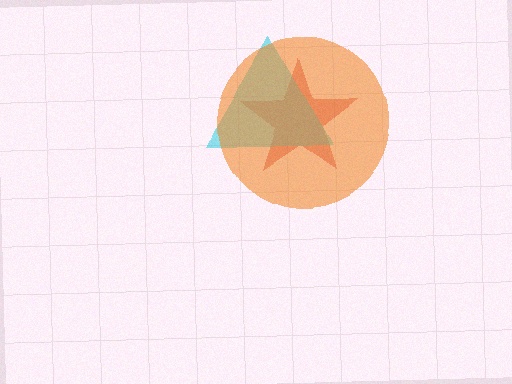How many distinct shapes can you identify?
There are 3 distinct shapes: a red star, a cyan triangle, an orange circle.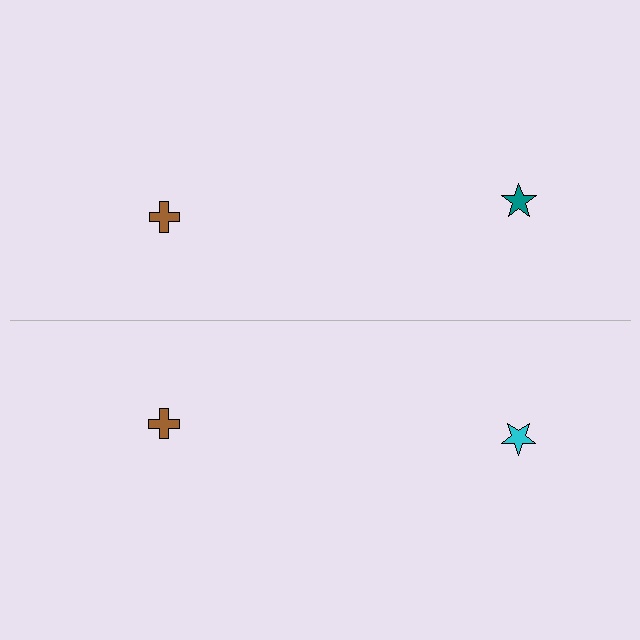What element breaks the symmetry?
The cyan star on the bottom side breaks the symmetry — its mirror counterpart is teal.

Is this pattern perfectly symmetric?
No, the pattern is not perfectly symmetric. The cyan star on the bottom side breaks the symmetry — its mirror counterpart is teal.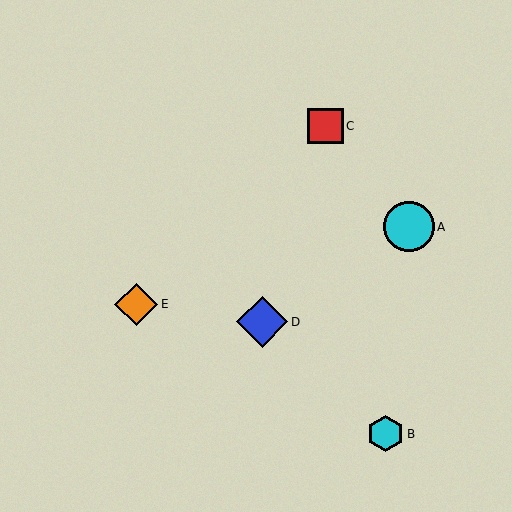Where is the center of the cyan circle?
The center of the cyan circle is at (409, 227).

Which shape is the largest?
The cyan circle (labeled A) is the largest.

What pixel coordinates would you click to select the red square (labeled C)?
Click at (326, 126) to select the red square C.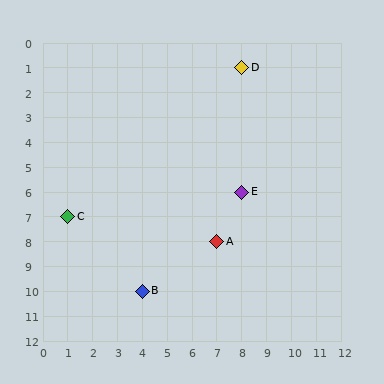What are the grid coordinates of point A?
Point A is at grid coordinates (7, 8).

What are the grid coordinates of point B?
Point B is at grid coordinates (4, 10).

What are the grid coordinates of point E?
Point E is at grid coordinates (8, 6).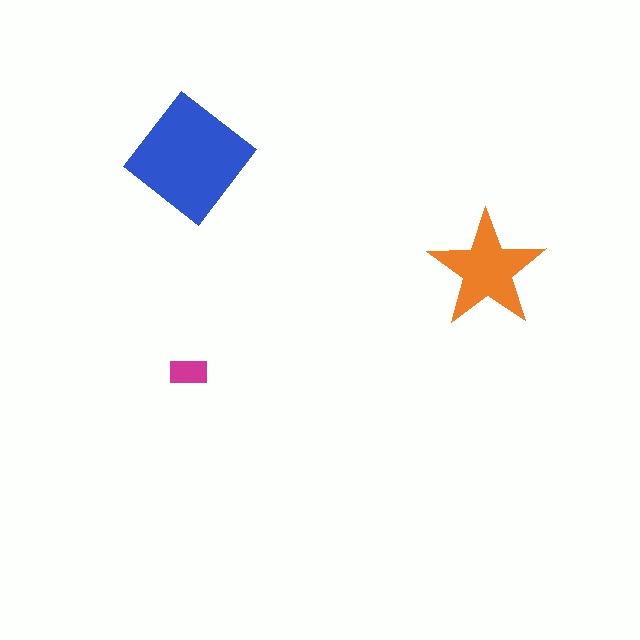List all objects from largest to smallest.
The blue diamond, the orange star, the magenta rectangle.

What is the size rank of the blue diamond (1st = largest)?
1st.